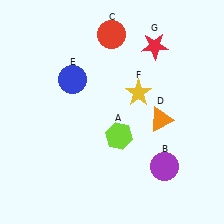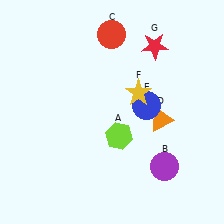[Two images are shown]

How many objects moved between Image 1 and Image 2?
1 object moved between the two images.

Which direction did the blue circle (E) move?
The blue circle (E) moved right.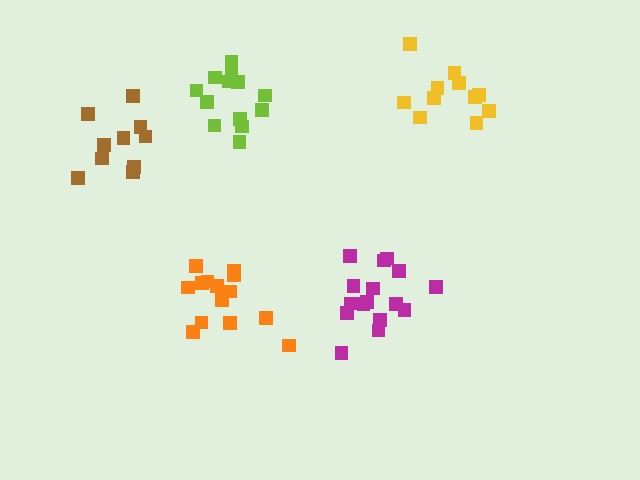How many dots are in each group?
Group 1: 15 dots, Group 2: 16 dots, Group 3: 13 dots, Group 4: 10 dots, Group 5: 11 dots (65 total).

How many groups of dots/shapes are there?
There are 5 groups.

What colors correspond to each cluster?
The clusters are colored: orange, magenta, lime, brown, yellow.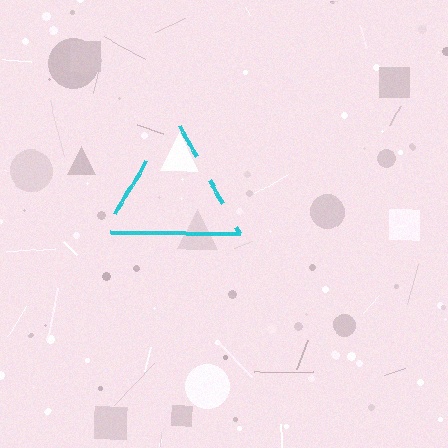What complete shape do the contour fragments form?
The contour fragments form a triangle.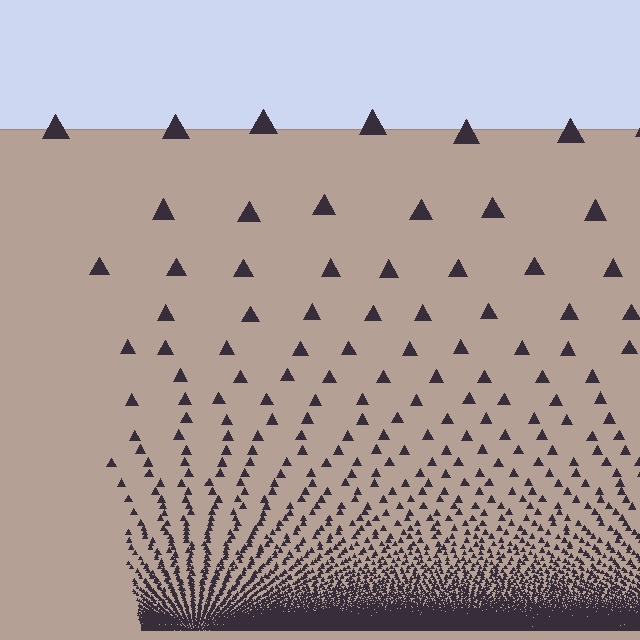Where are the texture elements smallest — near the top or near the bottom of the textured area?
Near the bottom.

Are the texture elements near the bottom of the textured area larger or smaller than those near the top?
Smaller. The gradient is inverted — elements near the bottom are smaller and denser.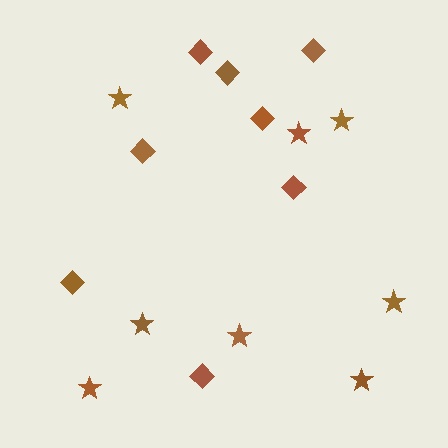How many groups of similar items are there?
There are 2 groups: one group of diamonds (8) and one group of stars (8).